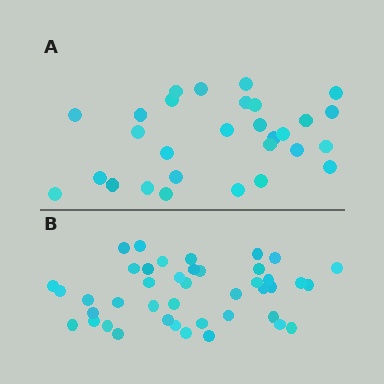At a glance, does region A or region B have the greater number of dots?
Region B (the bottom region) has more dots.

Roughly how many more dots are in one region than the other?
Region B has approximately 15 more dots than region A.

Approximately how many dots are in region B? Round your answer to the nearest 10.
About 40 dots. (The exact count is 42, which rounds to 40.)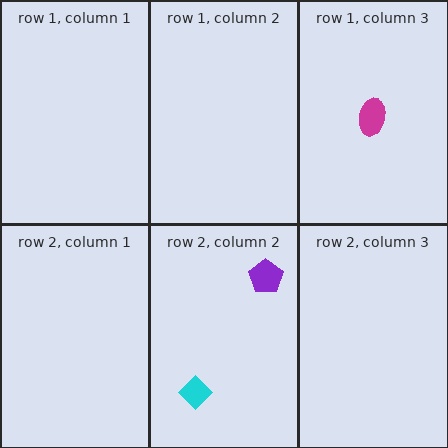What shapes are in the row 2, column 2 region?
The purple pentagon, the cyan diamond.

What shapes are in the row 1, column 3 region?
The magenta ellipse.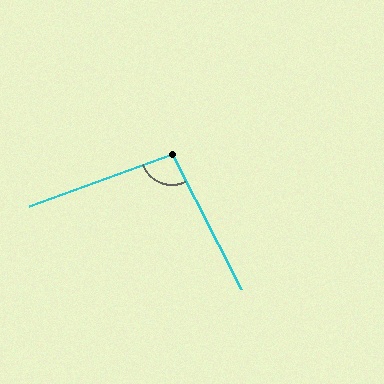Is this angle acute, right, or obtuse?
It is obtuse.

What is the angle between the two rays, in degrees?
Approximately 97 degrees.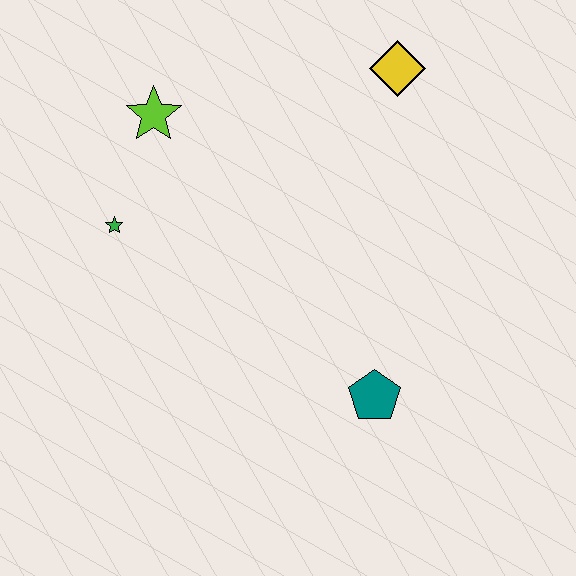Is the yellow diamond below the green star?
No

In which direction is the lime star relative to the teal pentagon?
The lime star is above the teal pentagon.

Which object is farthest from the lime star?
The teal pentagon is farthest from the lime star.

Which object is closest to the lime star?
The green star is closest to the lime star.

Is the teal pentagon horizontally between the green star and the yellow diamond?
Yes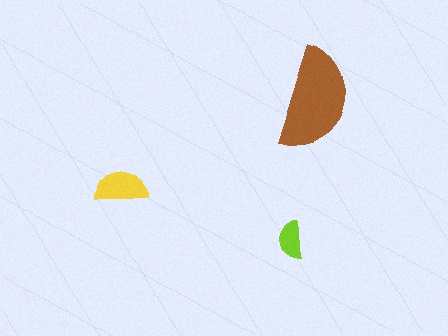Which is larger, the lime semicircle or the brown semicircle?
The brown one.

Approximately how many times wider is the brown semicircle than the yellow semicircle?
About 2 times wider.